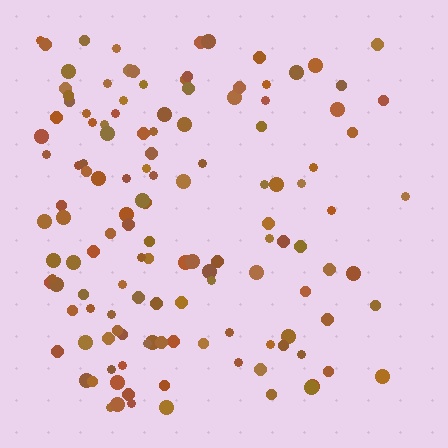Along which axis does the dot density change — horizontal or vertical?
Horizontal.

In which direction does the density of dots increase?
From right to left, with the left side densest.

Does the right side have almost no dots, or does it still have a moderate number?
Still a moderate number, just noticeably fewer than the left.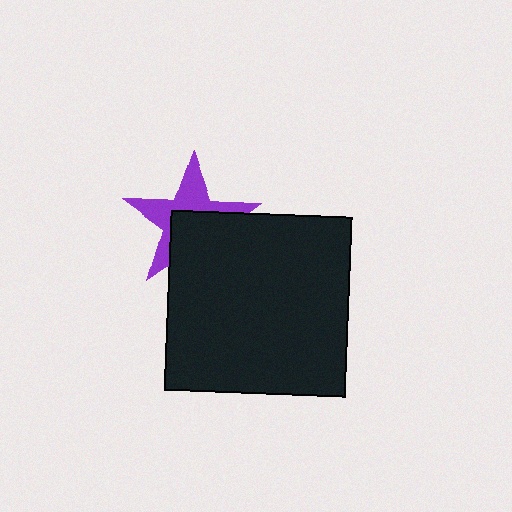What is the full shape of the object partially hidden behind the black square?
The partially hidden object is a purple star.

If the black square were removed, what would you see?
You would see the complete purple star.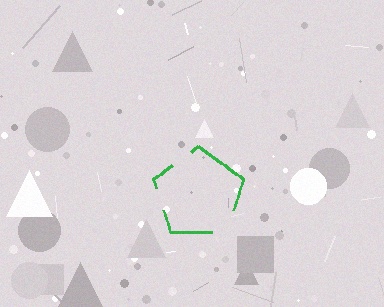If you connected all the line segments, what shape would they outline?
They would outline a pentagon.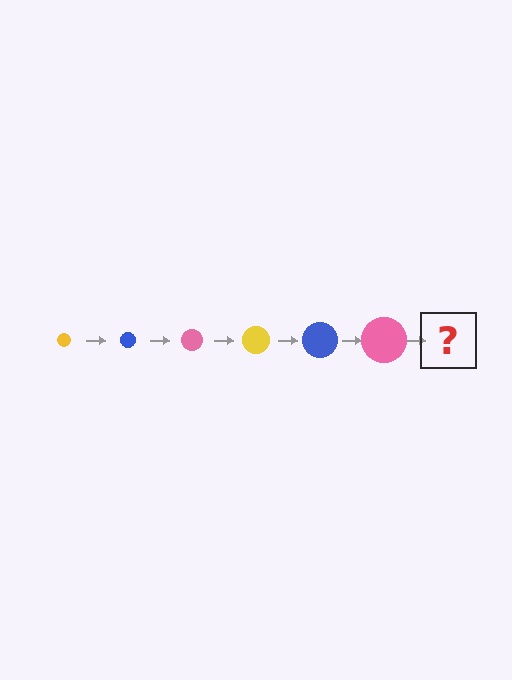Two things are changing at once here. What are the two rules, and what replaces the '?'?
The two rules are that the circle grows larger each step and the color cycles through yellow, blue, and pink. The '?' should be a yellow circle, larger than the previous one.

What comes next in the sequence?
The next element should be a yellow circle, larger than the previous one.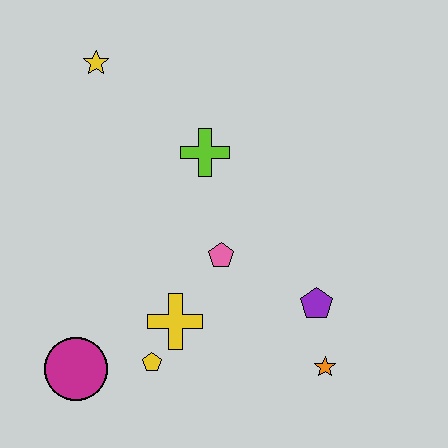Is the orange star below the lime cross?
Yes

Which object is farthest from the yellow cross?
The yellow star is farthest from the yellow cross.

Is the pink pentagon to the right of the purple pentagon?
No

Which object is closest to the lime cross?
The pink pentagon is closest to the lime cross.